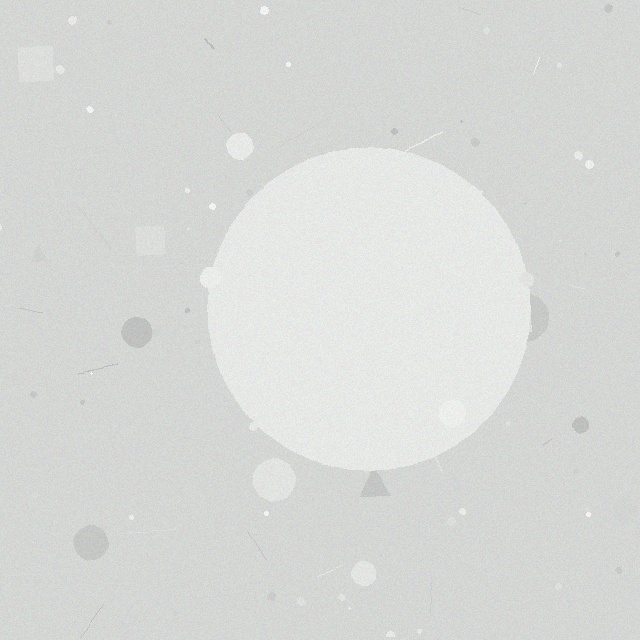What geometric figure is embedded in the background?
A circle is embedded in the background.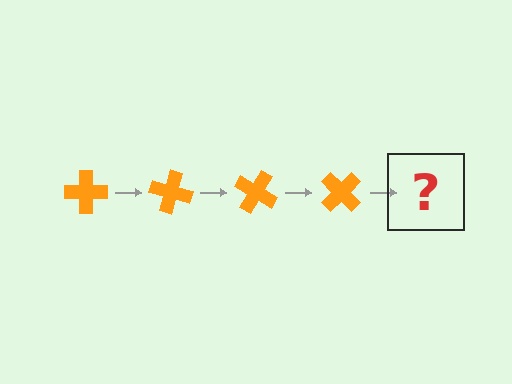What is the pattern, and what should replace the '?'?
The pattern is that the cross rotates 15 degrees each step. The '?' should be an orange cross rotated 60 degrees.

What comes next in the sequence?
The next element should be an orange cross rotated 60 degrees.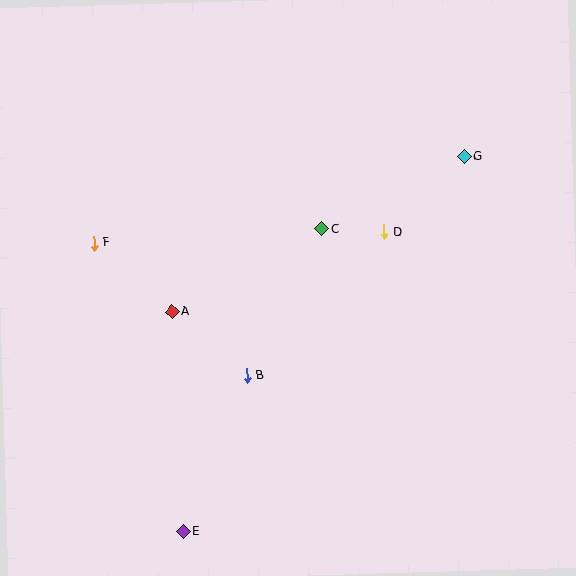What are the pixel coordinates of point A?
Point A is at (172, 312).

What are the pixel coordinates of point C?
Point C is at (322, 229).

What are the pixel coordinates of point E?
Point E is at (183, 532).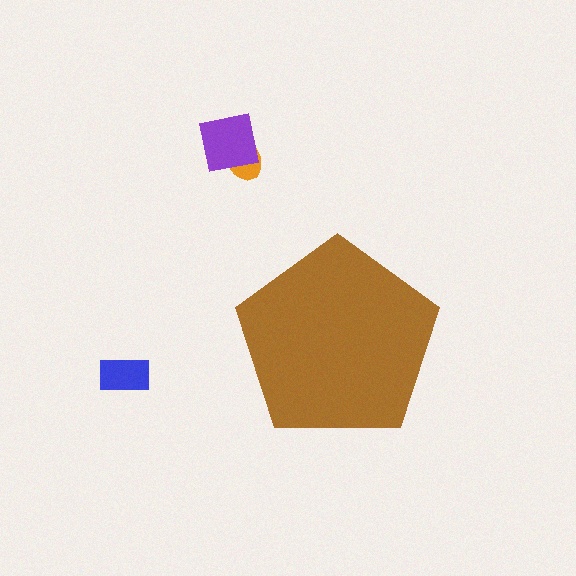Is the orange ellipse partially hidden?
No, the orange ellipse is fully visible.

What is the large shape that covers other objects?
A brown pentagon.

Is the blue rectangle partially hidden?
No, the blue rectangle is fully visible.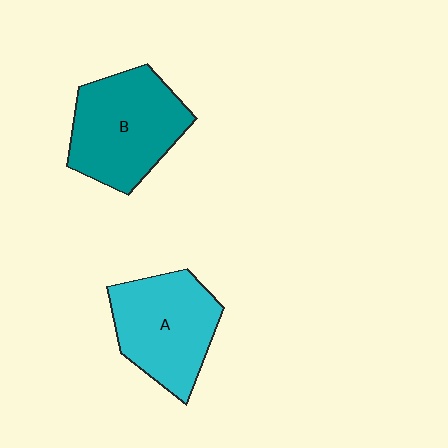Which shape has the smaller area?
Shape A (cyan).